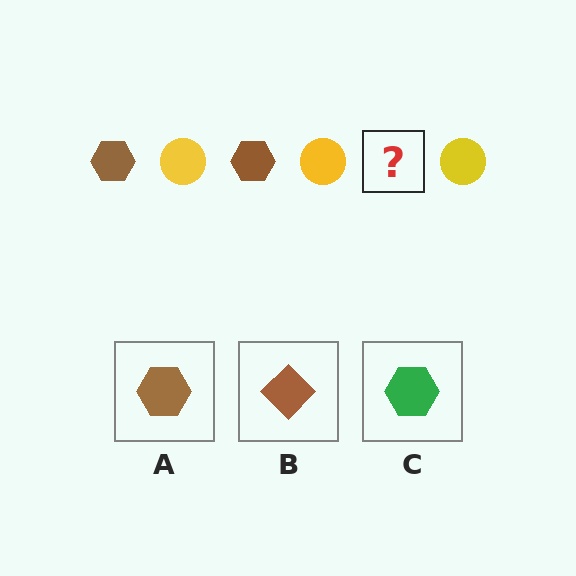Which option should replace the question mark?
Option A.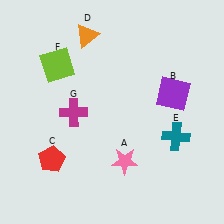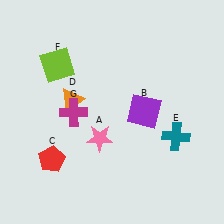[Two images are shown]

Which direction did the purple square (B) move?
The purple square (B) moved left.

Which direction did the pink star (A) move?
The pink star (A) moved left.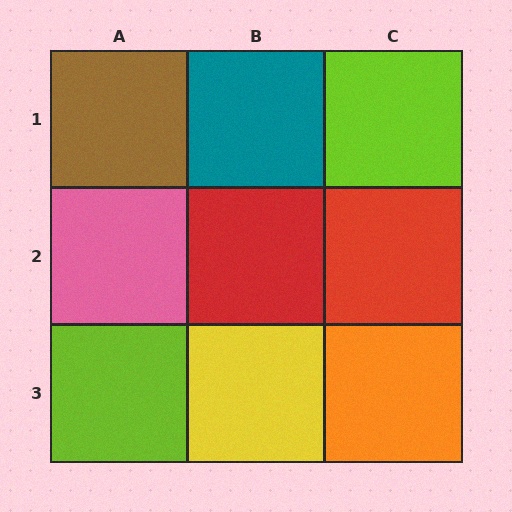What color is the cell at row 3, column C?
Orange.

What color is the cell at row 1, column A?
Brown.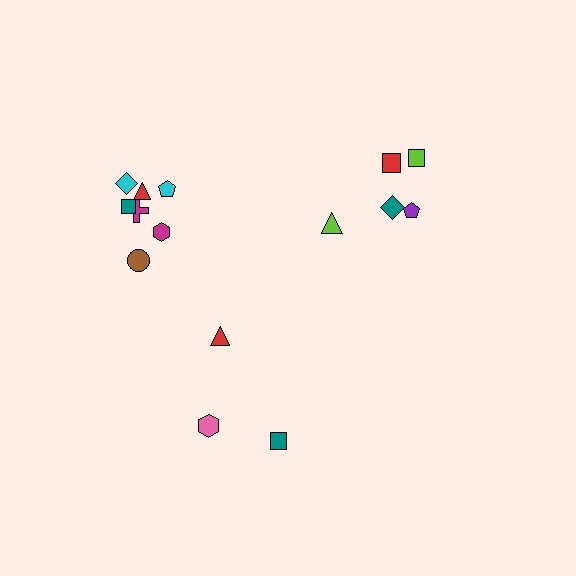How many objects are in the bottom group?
There are 3 objects.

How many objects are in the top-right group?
There are 5 objects.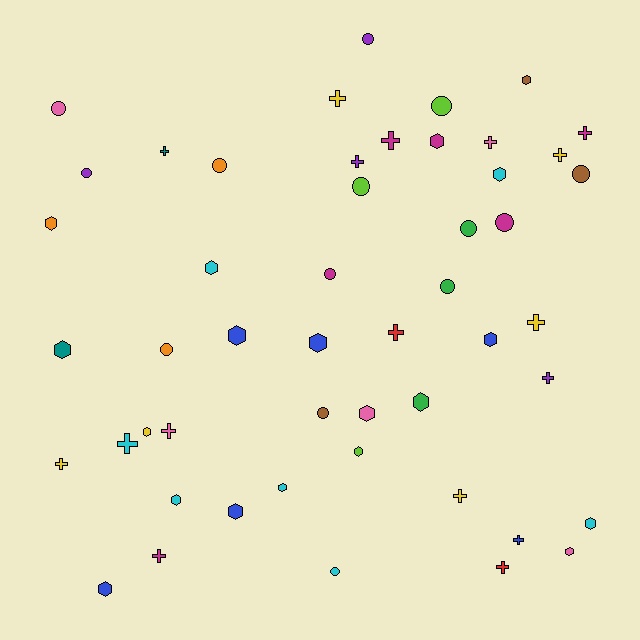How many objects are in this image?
There are 50 objects.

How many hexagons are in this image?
There are 19 hexagons.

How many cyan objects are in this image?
There are 7 cyan objects.